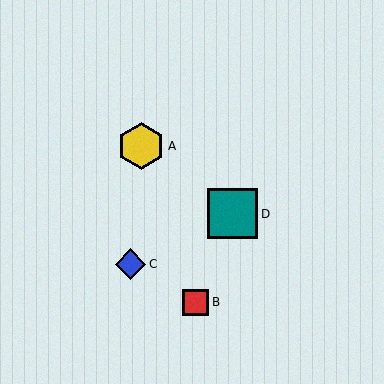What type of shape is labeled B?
Shape B is a red square.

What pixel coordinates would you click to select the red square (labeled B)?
Click at (196, 302) to select the red square B.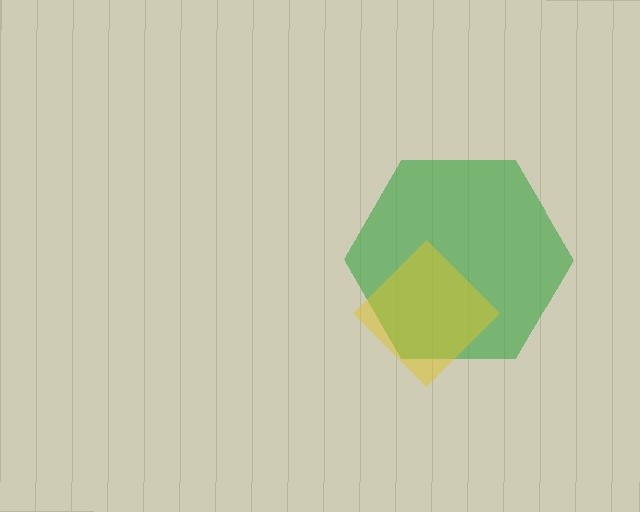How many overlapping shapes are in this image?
There are 2 overlapping shapes in the image.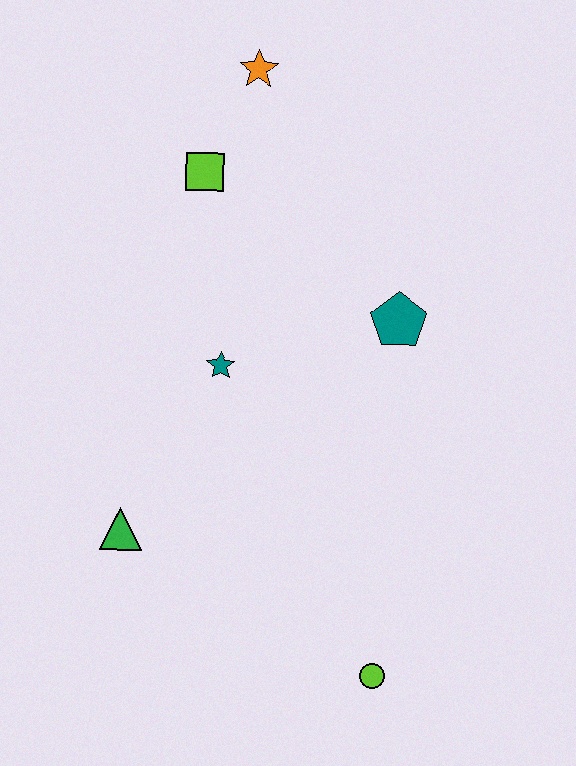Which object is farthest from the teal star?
The lime circle is farthest from the teal star.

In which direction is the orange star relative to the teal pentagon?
The orange star is above the teal pentagon.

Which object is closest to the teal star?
The teal pentagon is closest to the teal star.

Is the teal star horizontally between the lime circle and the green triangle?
Yes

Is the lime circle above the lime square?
No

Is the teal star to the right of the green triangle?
Yes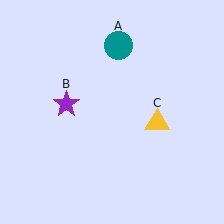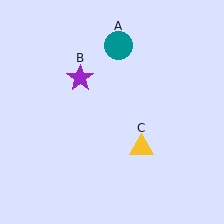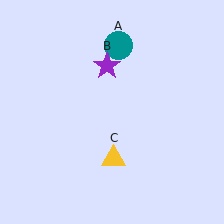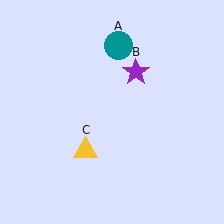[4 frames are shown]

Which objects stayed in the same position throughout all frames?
Teal circle (object A) remained stationary.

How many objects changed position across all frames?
2 objects changed position: purple star (object B), yellow triangle (object C).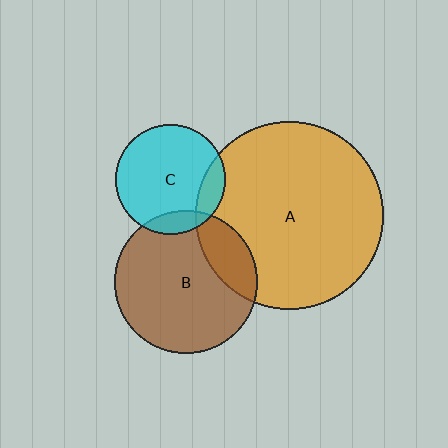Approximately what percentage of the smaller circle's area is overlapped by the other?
Approximately 10%.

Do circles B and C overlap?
Yes.